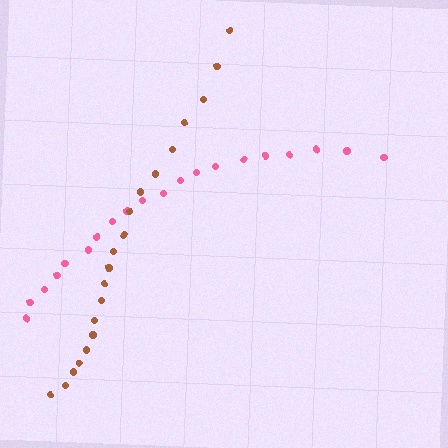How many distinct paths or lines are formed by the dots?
There are 2 distinct paths.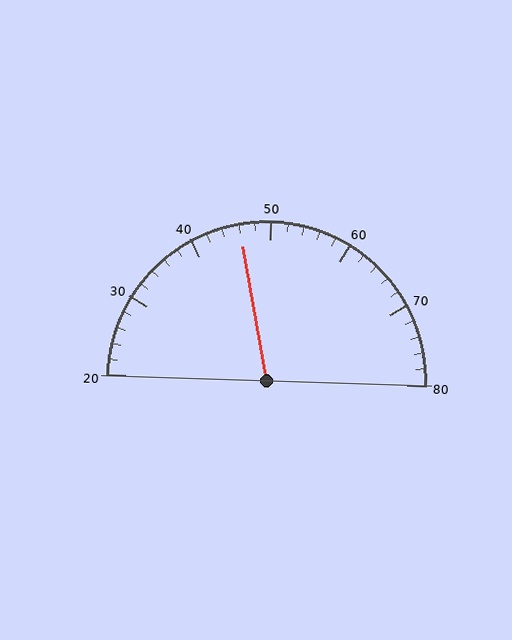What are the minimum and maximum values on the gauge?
The gauge ranges from 20 to 80.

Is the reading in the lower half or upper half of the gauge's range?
The reading is in the lower half of the range (20 to 80).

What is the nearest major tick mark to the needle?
The nearest major tick mark is 50.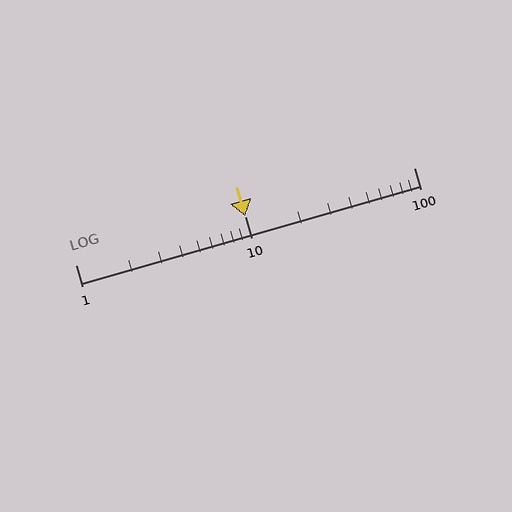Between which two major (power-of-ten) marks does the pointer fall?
The pointer is between 10 and 100.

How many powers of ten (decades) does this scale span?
The scale spans 2 decades, from 1 to 100.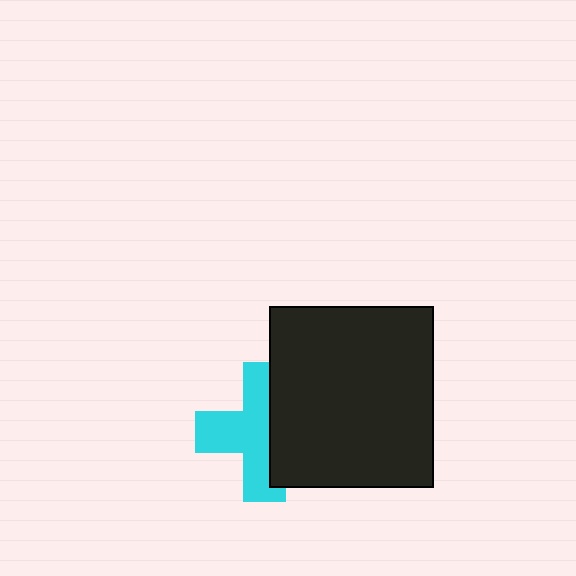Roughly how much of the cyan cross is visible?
About half of it is visible (roughly 59%).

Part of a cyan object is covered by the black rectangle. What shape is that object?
It is a cross.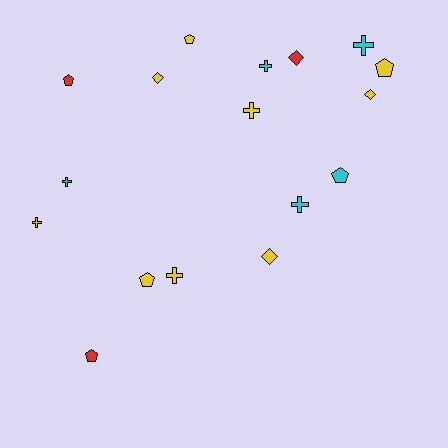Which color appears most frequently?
Yellow, with 9 objects.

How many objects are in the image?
There are 17 objects.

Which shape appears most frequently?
Cross, with 7 objects.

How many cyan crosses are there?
There are 4 cyan crosses.